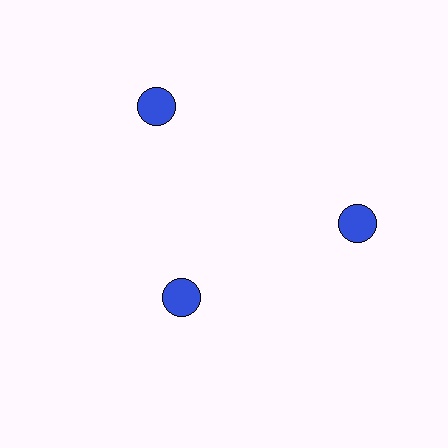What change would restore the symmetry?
The symmetry would be restored by moving it outward, back onto the ring so that all 3 circles sit at equal angles and equal distance from the center.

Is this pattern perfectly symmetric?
No. The 3 blue circles are arranged in a ring, but one element near the 7 o'clock position is pulled inward toward the center, breaking the 3-fold rotational symmetry.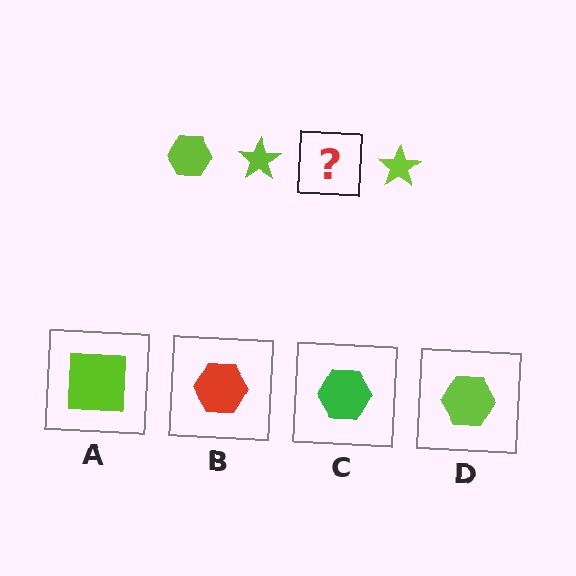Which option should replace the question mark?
Option D.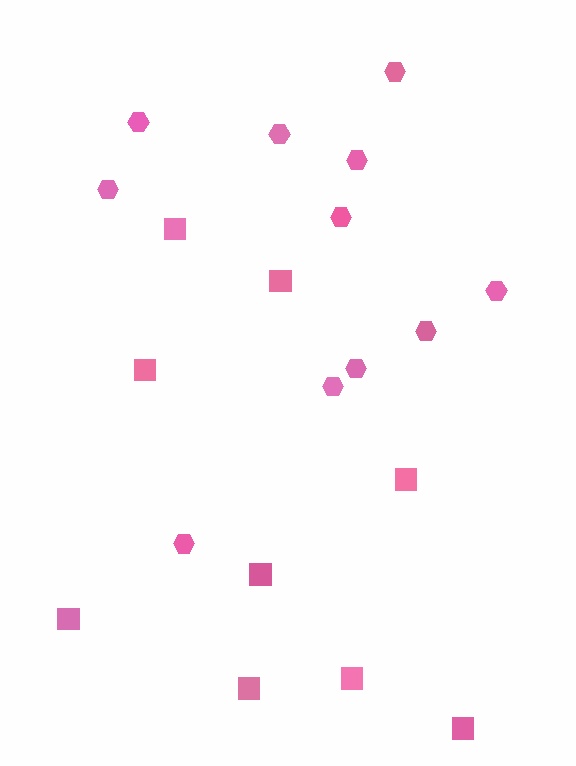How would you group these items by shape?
There are 2 groups: one group of hexagons (11) and one group of squares (9).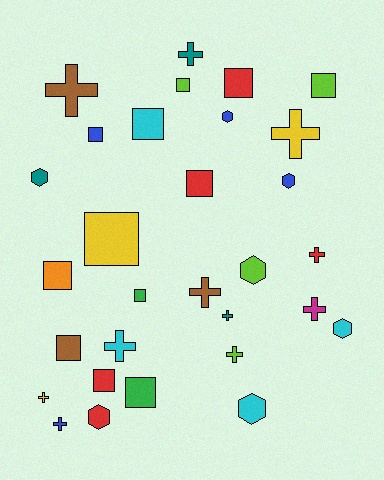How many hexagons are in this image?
There are 7 hexagons.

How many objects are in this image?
There are 30 objects.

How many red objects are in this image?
There are 5 red objects.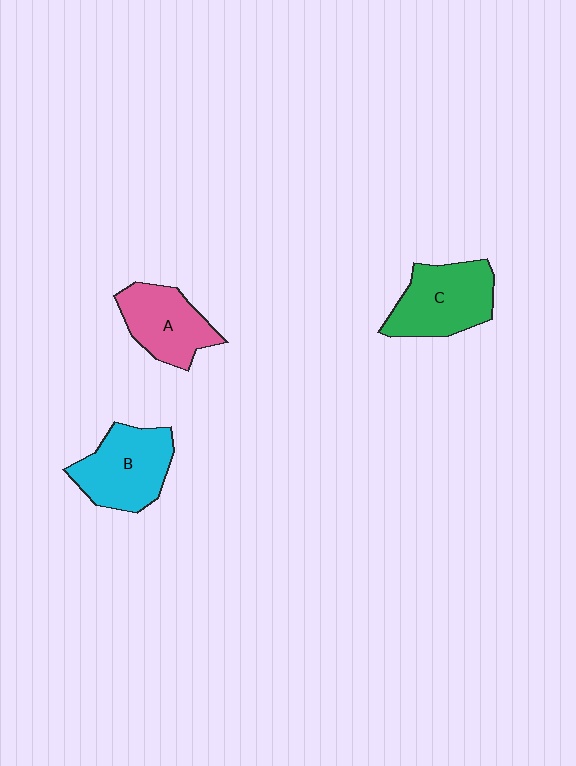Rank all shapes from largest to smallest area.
From largest to smallest: C (green), B (cyan), A (pink).